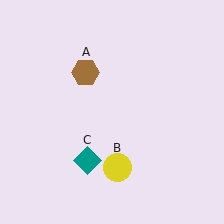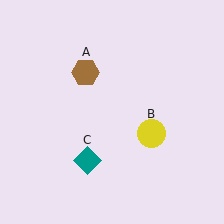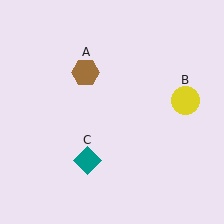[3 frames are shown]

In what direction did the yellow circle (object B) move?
The yellow circle (object B) moved up and to the right.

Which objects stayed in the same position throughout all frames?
Brown hexagon (object A) and teal diamond (object C) remained stationary.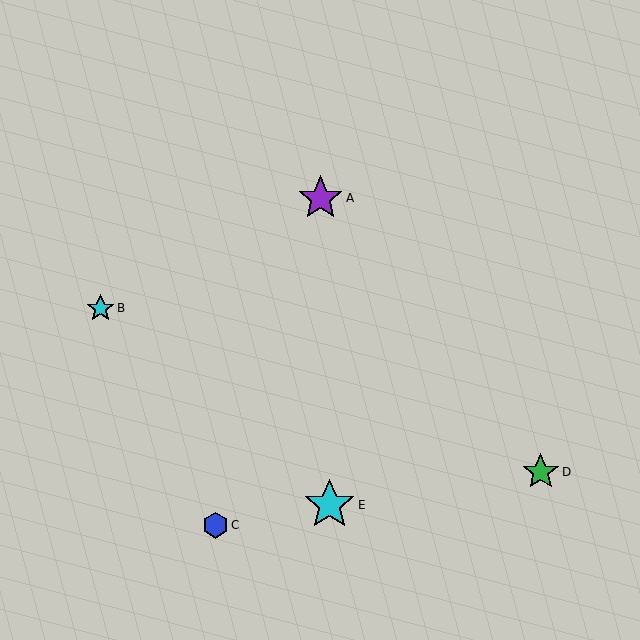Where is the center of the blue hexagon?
The center of the blue hexagon is at (216, 525).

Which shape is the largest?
The cyan star (labeled E) is the largest.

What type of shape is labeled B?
Shape B is a cyan star.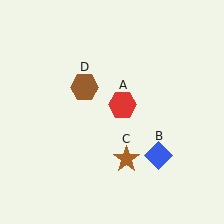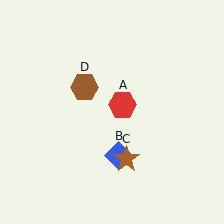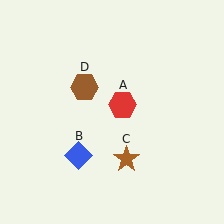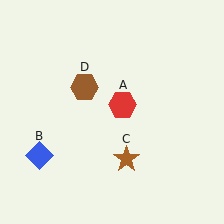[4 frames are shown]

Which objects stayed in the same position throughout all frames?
Red hexagon (object A) and brown star (object C) and brown hexagon (object D) remained stationary.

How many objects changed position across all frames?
1 object changed position: blue diamond (object B).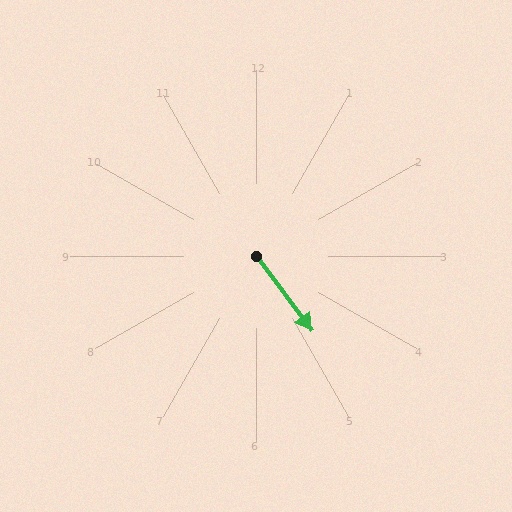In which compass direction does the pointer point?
Southeast.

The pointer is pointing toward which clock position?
Roughly 5 o'clock.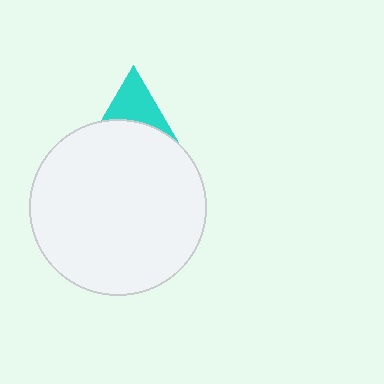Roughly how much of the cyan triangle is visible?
About half of it is visible (roughly 53%).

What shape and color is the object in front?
The object in front is a white circle.